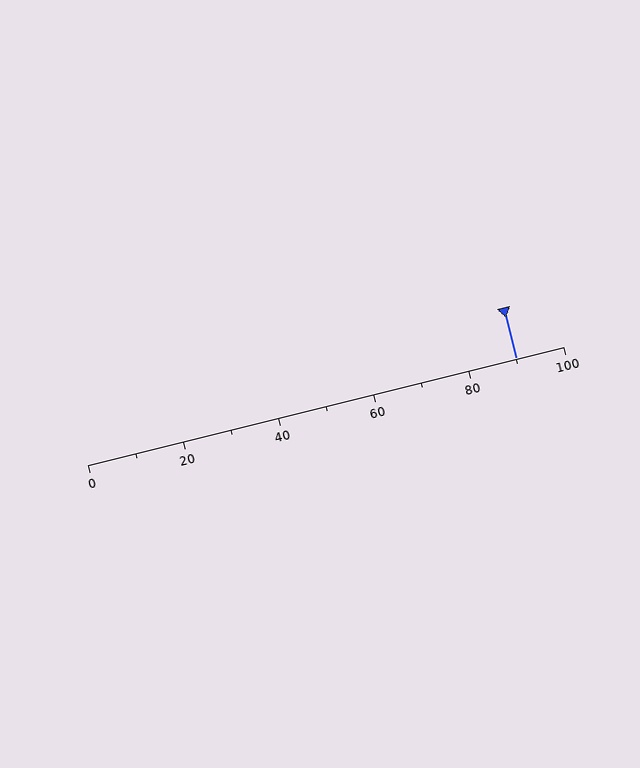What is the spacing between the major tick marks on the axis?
The major ticks are spaced 20 apart.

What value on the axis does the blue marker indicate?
The marker indicates approximately 90.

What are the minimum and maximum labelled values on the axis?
The axis runs from 0 to 100.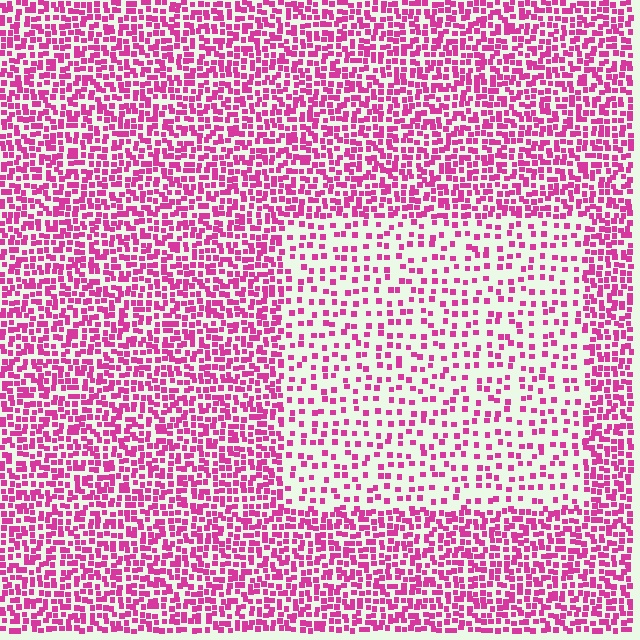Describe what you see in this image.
The image contains small magenta elements arranged at two different densities. A rectangle-shaped region is visible where the elements are less densely packed than the surrounding area.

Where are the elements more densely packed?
The elements are more densely packed outside the rectangle boundary.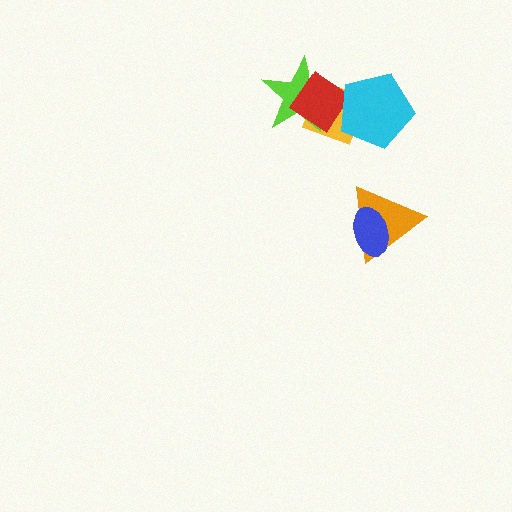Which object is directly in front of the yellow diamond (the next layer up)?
The lime star is directly in front of the yellow diamond.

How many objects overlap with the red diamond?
3 objects overlap with the red diamond.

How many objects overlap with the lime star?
2 objects overlap with the lime star.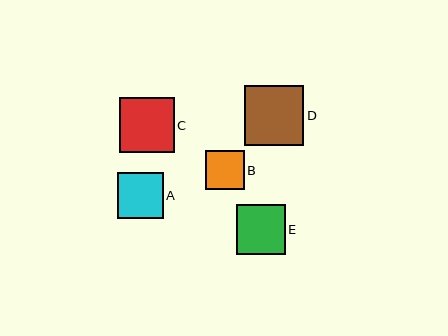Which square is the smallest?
Square B is the smallest with a size of approximately 39 pixels.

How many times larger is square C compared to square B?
Square C is approximately 1.4 times the size of square B.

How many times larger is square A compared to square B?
Square A is approximately 1.2 times the size of square B.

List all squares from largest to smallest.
From largest to smallest: D, C, E, A, B.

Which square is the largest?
Square D is the largest with a size of approximately 60 pixels.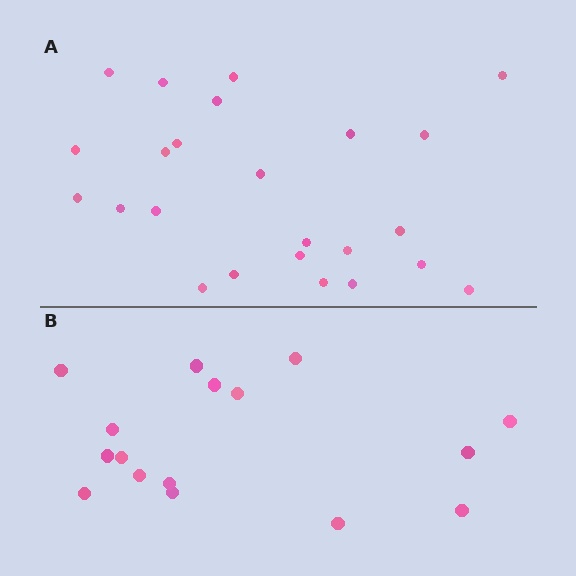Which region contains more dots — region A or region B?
Region A (the top region) has more dots.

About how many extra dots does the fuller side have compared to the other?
Region A has roughly 8 or so more dots than region B.